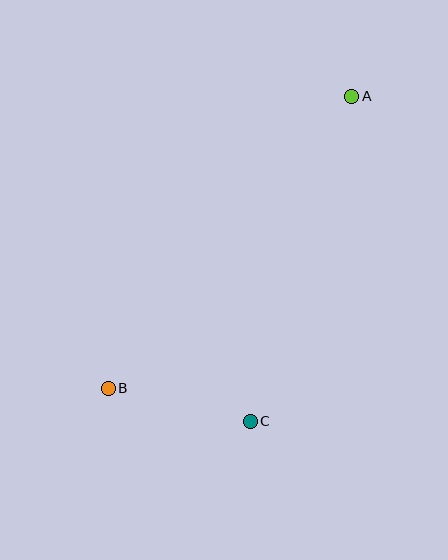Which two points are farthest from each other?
Points A and B are farthest from each other.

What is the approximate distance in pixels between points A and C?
The distance between A and C is approximately 341 pixels.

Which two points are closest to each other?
Points B and C are closest to each other.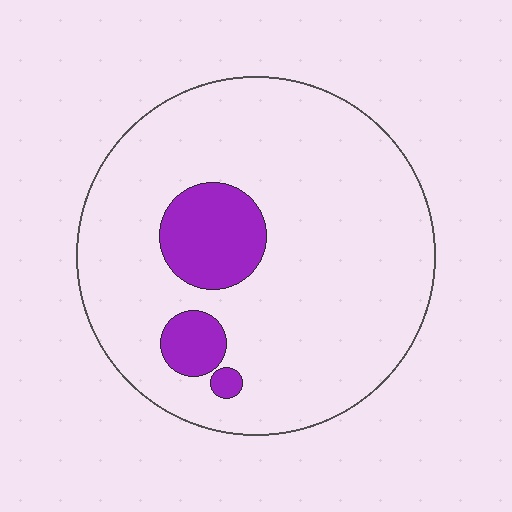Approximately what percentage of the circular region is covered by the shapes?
Approximately 15%.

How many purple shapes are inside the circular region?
3.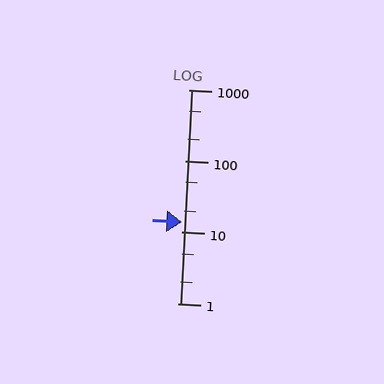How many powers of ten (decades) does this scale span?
The scale spans 3 decades, from 1 to 1000.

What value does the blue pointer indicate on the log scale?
The pointer indicates approximately 14.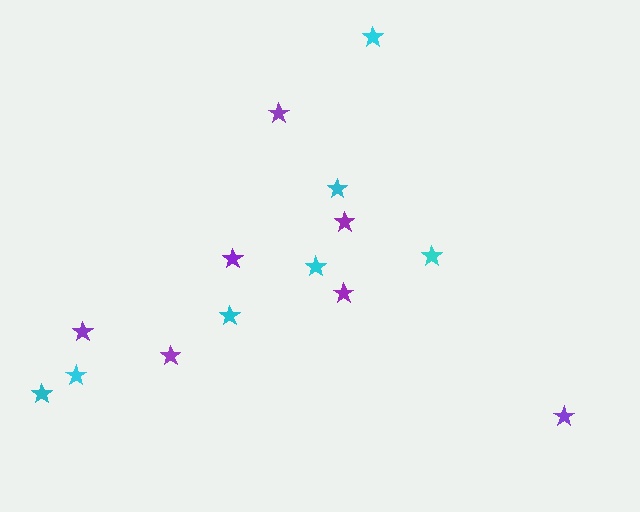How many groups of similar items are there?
There are 2 groups: one group of cyan stars (7) and one group of purple stars (7).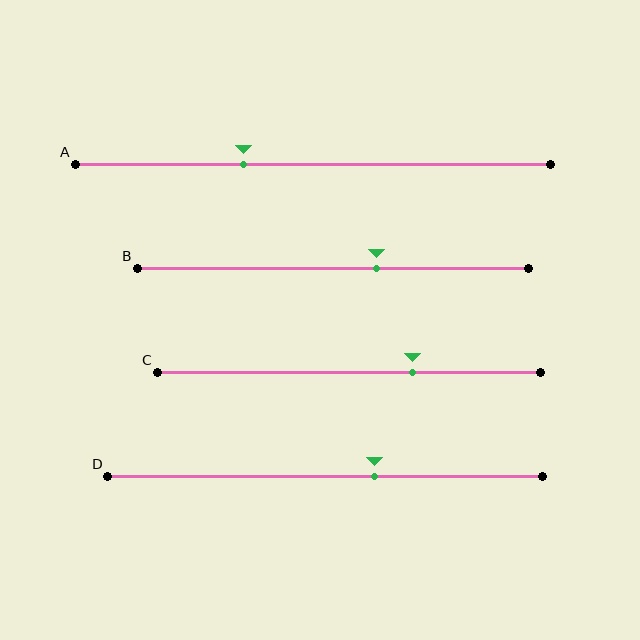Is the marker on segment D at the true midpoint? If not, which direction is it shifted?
No, the marker on segment D is shifted to the right by about 11% of the segment length.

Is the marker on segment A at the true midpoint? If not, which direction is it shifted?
No, the marker on segment A is shifted to the left by about 15% of the segment length.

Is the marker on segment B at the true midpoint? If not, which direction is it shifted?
No, the marker on segment B is shifted to the right by about 11% of the segment length.